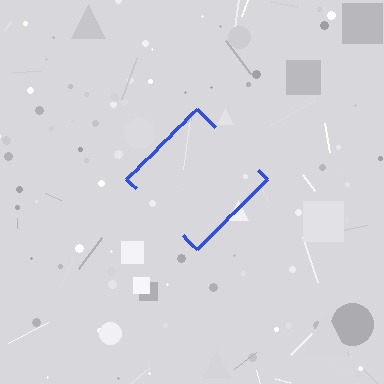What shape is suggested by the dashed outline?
The dashed outline suggests a diamond.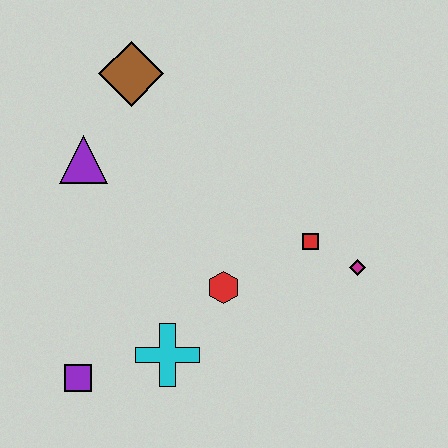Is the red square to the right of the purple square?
Yes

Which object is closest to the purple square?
The cyan cross is closest to the purple square.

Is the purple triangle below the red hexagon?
No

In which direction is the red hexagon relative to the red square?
The red hexagon is to the left of the red square.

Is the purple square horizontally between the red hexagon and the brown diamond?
No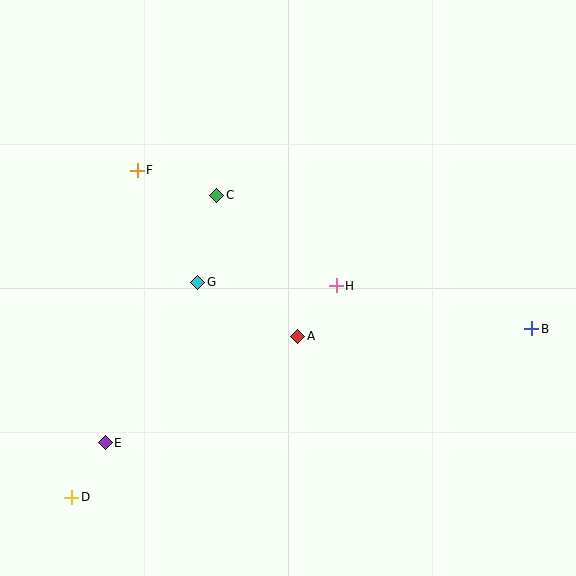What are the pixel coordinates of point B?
Point B is at (532, 329).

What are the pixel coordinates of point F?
Point F is at (137, 170).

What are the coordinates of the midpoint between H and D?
The midpoint between H and D is at (204, 391).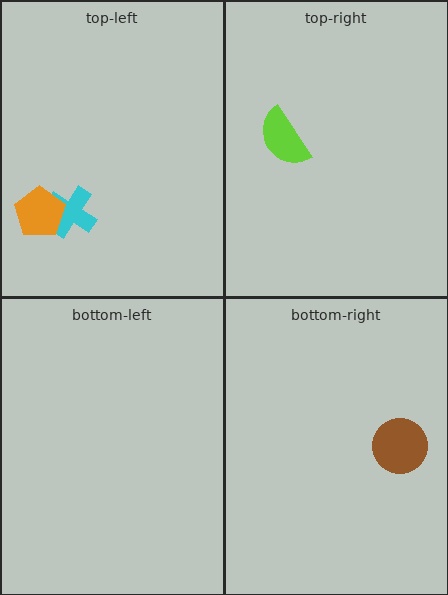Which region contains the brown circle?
The bottom-right region.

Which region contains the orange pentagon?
The top-left region.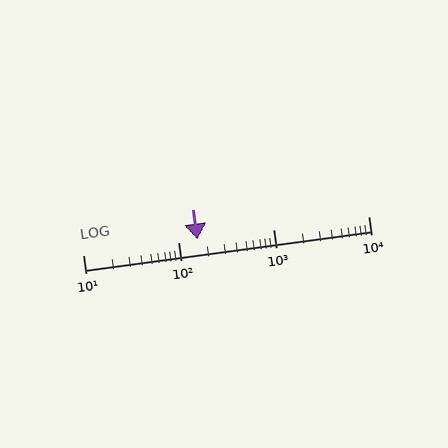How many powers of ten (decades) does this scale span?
The scale spans 3 decades, from 10 to 10000.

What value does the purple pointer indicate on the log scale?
The pointer indicates approximately 160.